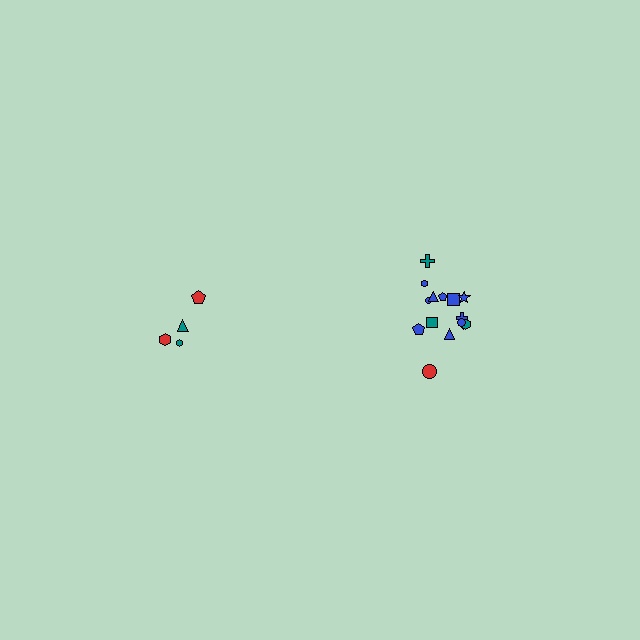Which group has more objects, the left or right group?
The right group.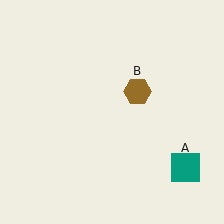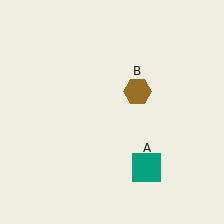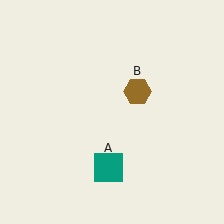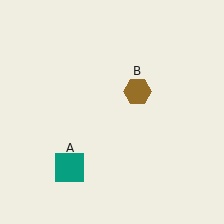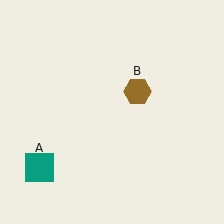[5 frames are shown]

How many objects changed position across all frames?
1 object changed position: teal square (object A).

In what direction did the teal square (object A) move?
The teal square (object A) moved left.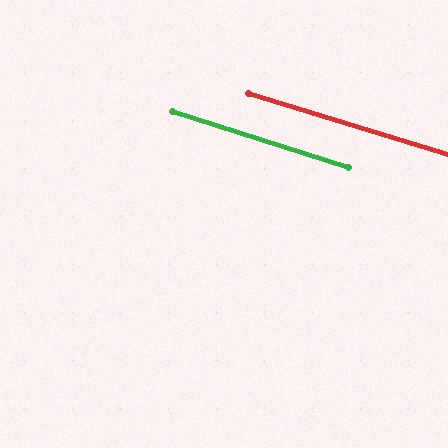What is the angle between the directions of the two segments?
Approximately 1 degree.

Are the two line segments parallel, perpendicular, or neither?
Parallel — their directions differ by only 0.5°.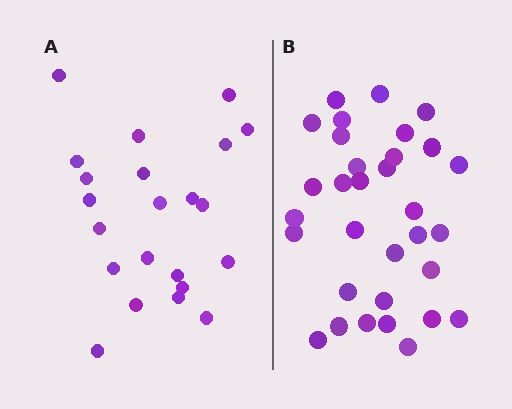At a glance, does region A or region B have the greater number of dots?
Region B (the right region) has more dots.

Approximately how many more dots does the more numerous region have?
Region B has roughly 10 or so more dots than region A.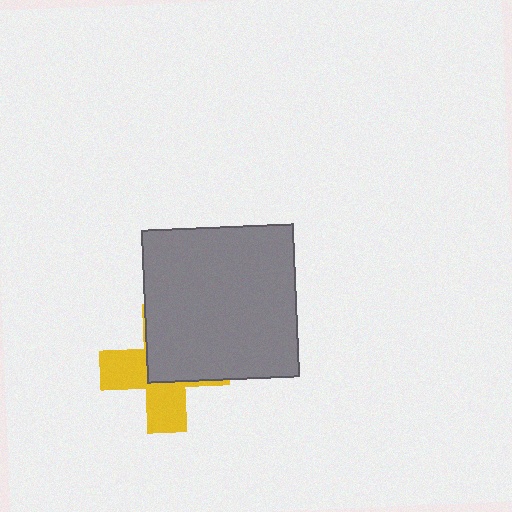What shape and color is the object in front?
The object in front is a gray square.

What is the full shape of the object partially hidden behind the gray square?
The partially hidden object is a yellow cross.